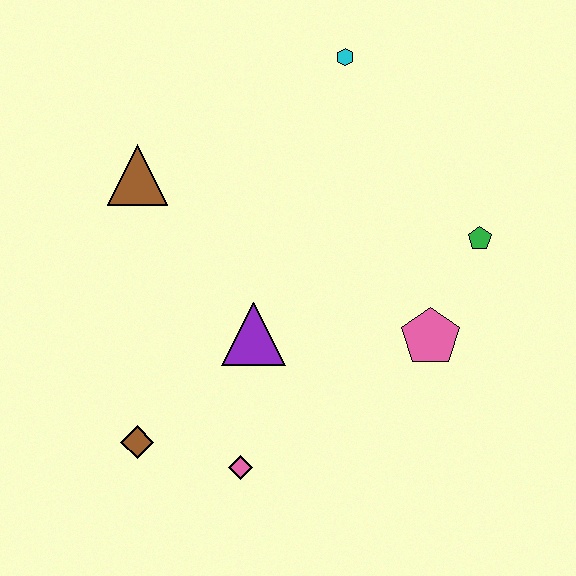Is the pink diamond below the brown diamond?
Yes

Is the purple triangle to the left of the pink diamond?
No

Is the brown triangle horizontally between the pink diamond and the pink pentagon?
No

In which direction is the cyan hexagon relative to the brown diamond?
The cyan hexagon is above the brown diamond.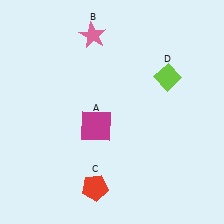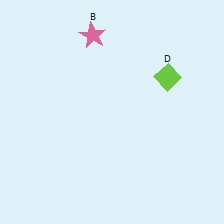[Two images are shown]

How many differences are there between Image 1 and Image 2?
There are 2 differences between the two images.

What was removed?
The red pentagon (C), the magenta square (A) were removed in Image 2.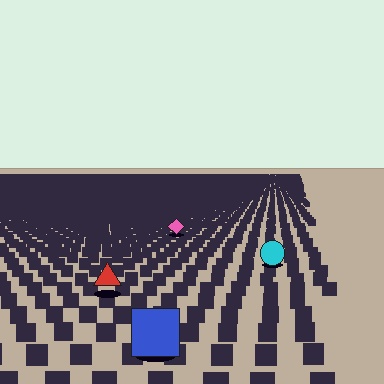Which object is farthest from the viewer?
The pink diamond is farthest from the viewer. It appears smaller and the ground texture around it is denser.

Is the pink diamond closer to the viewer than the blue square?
No. The blue square is closer — you can tell from the texture gradient: the ground texture is coarser near it.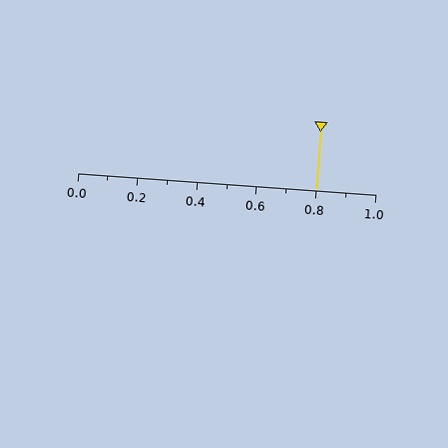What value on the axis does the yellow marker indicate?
The marker indicates approximately 0.8.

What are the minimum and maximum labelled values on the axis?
The axis runs from 0.0 to 1.0.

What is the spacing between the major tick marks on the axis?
The major ticks are spaced 0.2 apart.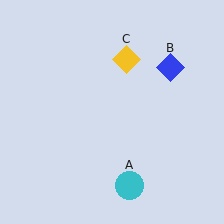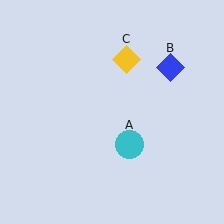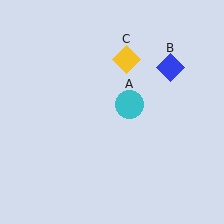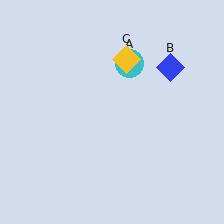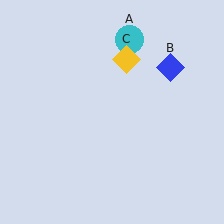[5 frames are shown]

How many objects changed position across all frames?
1 object changed position: cyan circle (object A).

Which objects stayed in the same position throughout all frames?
Blue diamond (object B) and yellow diamond (object C) remained stationary.